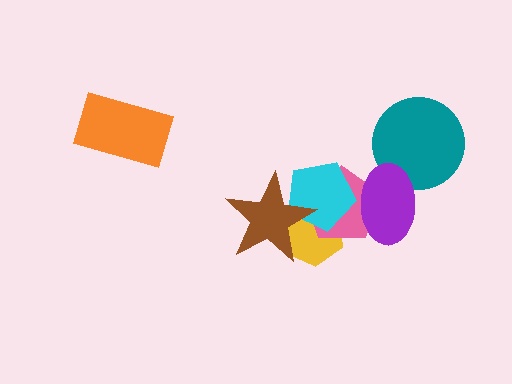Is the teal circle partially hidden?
Yes, it is partially covered by another shape.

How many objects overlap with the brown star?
3 objects overlap with the brown star.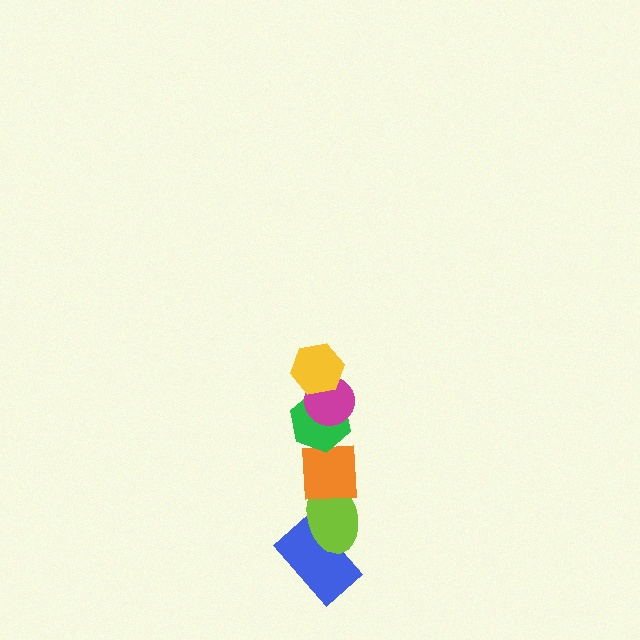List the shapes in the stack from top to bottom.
From top to bottom: the yellow hexagon, the magenta circle, the green hexagon, the orange square, the lime ellipse, the blue rectangle.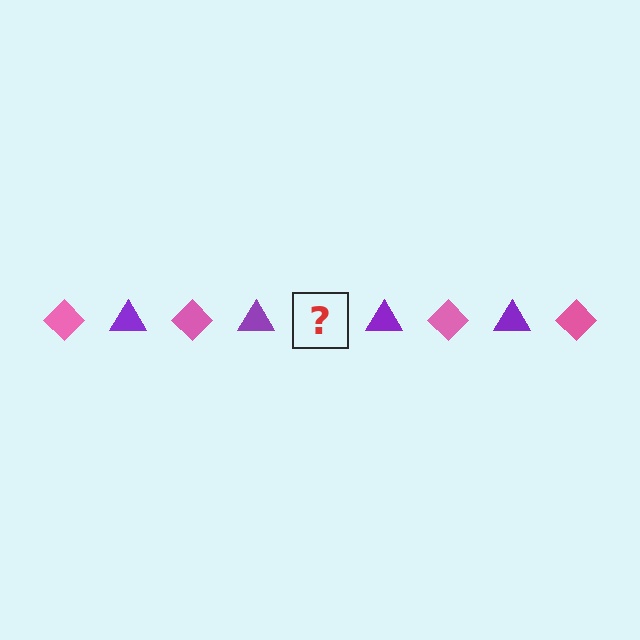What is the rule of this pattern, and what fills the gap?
The rule is that the pattern alternates between pink diamond and purple triangle. The gap should be filled with a pink diamond.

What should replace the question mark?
The question mark should be replaced with a pink diamond.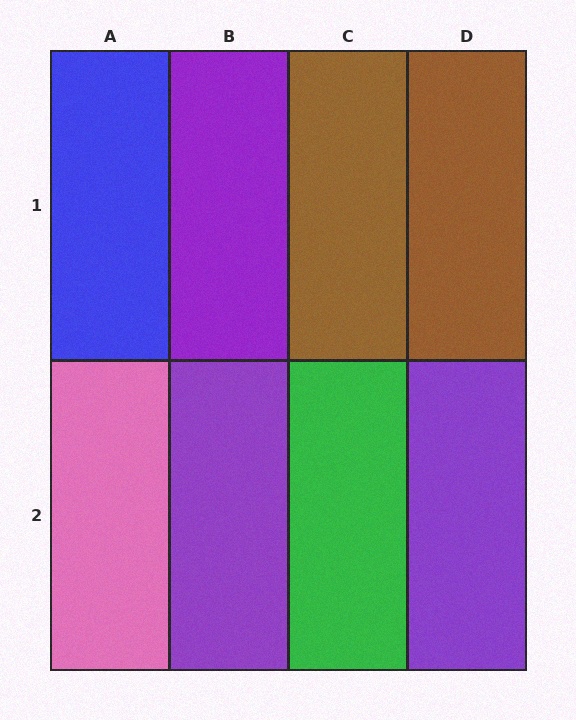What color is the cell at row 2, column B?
Purple.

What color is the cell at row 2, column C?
Green.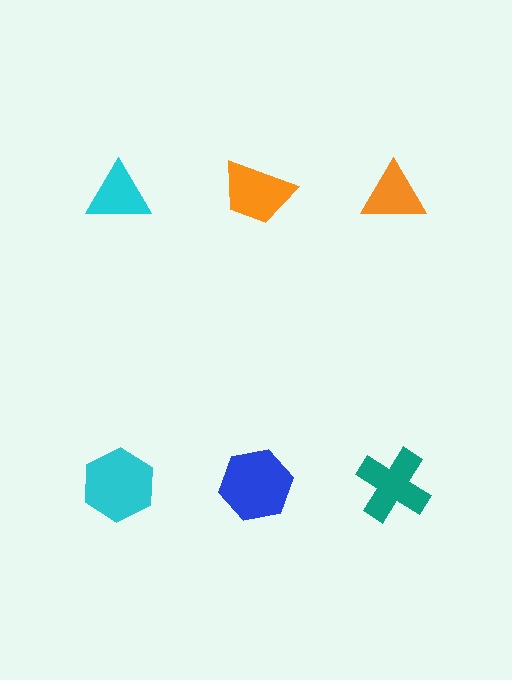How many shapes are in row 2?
3 shapes.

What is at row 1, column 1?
A cyan triangle.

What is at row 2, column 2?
A blue hexagon.